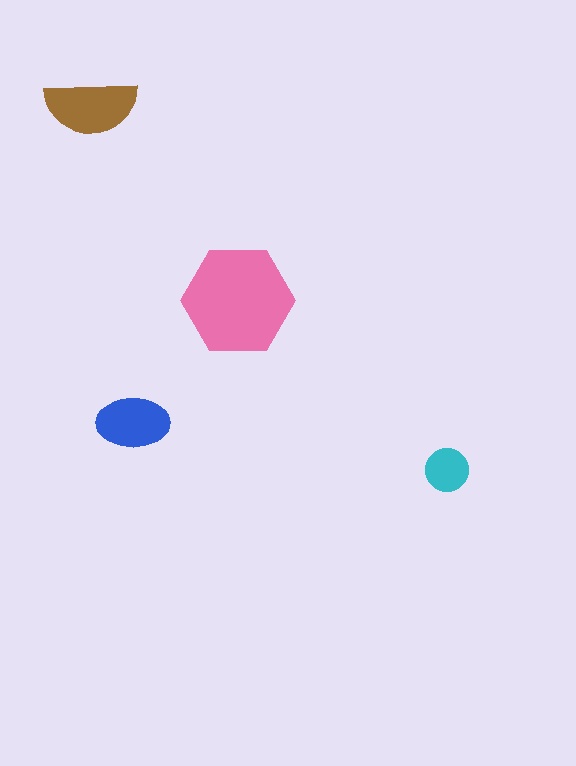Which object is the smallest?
The cyan circle.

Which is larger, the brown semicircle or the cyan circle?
The brown semicircle.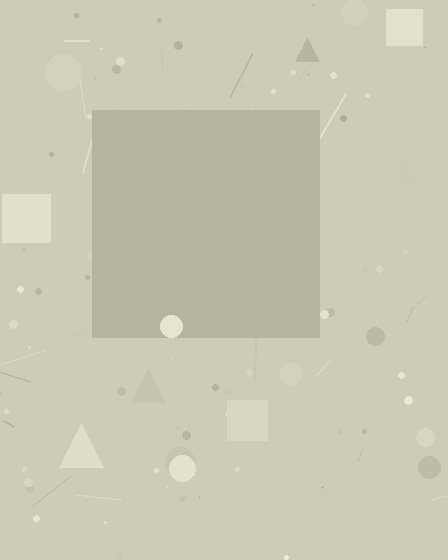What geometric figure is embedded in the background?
A square is embedded in the background.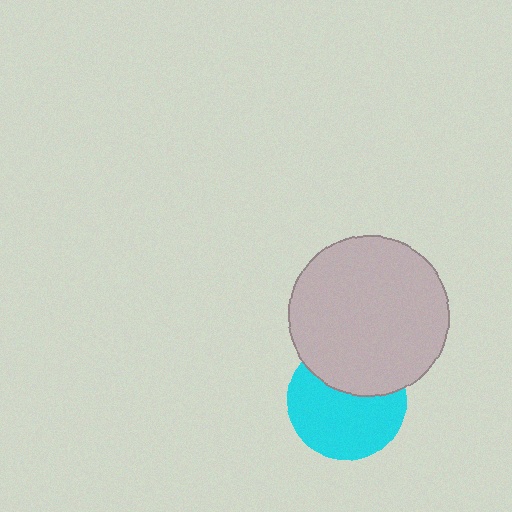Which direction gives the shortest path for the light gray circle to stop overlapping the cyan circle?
Moving up gives the shortest separation.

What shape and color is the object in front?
The object in front is a light gray circle.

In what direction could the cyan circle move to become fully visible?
The cyan circle could move down. That would shift it out from behind the light gray circle entirely.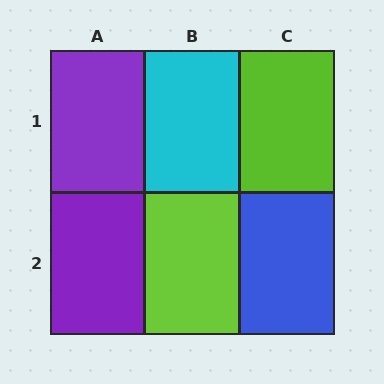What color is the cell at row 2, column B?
Lime.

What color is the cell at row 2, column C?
Blue.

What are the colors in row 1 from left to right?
Purple, cyan, lime.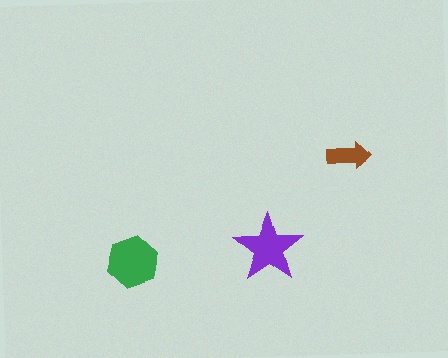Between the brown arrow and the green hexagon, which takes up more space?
The green hexagon.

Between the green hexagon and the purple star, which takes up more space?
The green hexagon.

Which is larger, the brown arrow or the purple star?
The purple star.